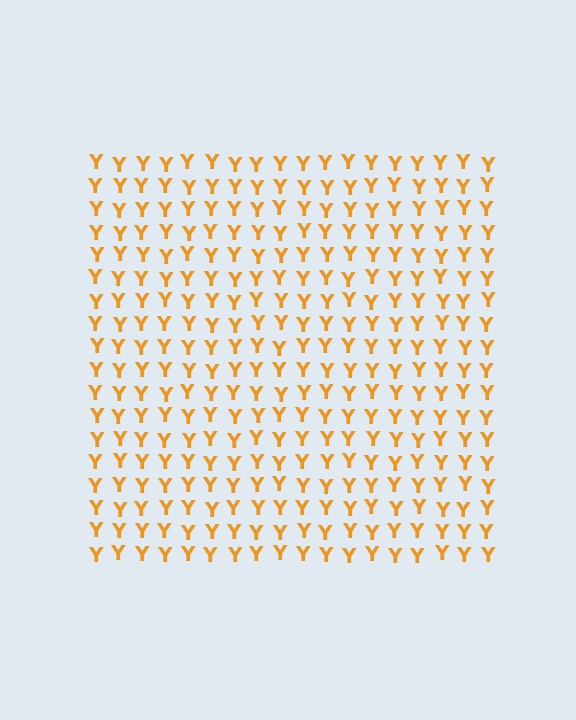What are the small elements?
The small elements are letter Y's.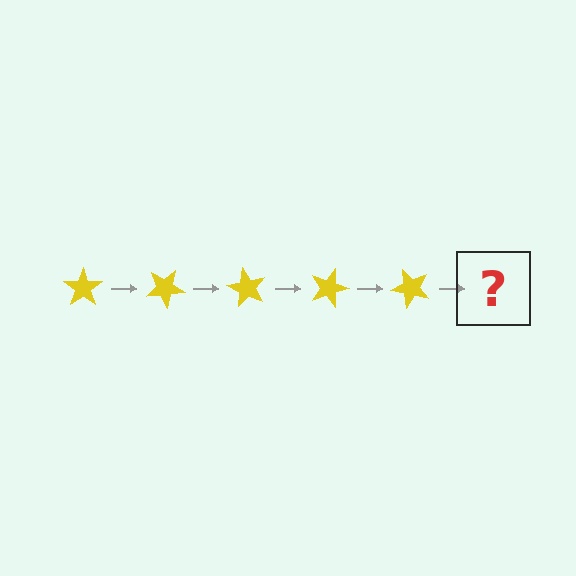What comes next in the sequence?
The next element should be a yellow star rotated 150 degrees.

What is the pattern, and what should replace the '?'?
The pattern is that the star rotates 30 degrees each step. The '?' should be a yellow star rotated 150 degrees.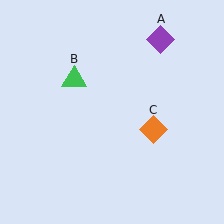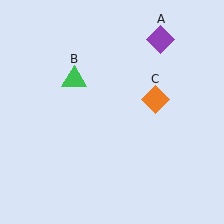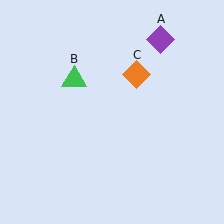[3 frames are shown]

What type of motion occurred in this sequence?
The orange diamond (object C) rotated counterclockwise around the center of the scene.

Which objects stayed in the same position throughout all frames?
Purple diamond (object A) and green triangle (object B) remained stationary.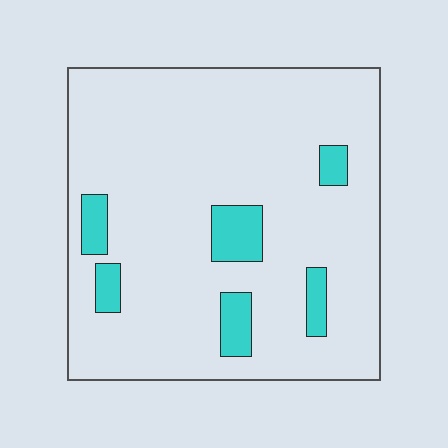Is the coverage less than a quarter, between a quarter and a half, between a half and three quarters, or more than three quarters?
Less than a quarter.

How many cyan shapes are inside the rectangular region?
6.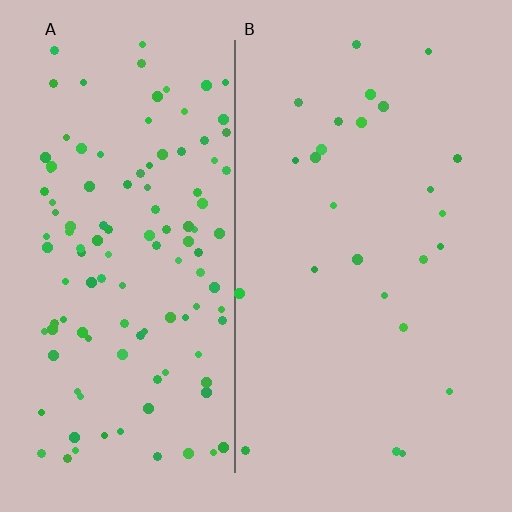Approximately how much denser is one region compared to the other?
Approximately 4.7× — region A over region B.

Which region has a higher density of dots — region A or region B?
A (the left).